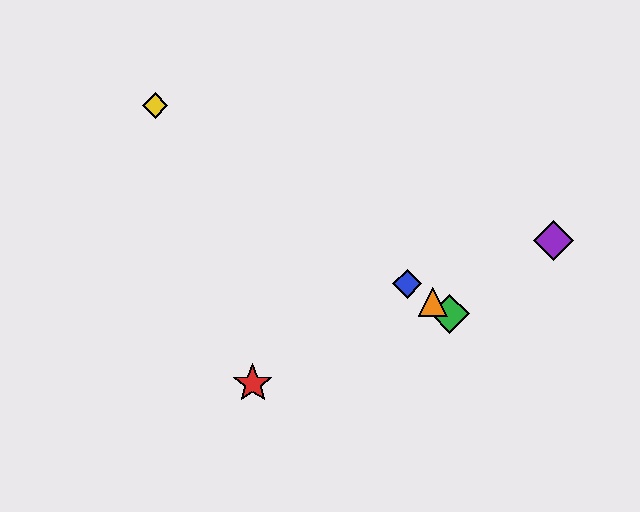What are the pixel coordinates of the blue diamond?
The blue diamond is at (407, 284).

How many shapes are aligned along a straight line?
4 shapes (the blue diamond, the green diamond, the yellow diamond, the orange triangle) are aligned along a straight line.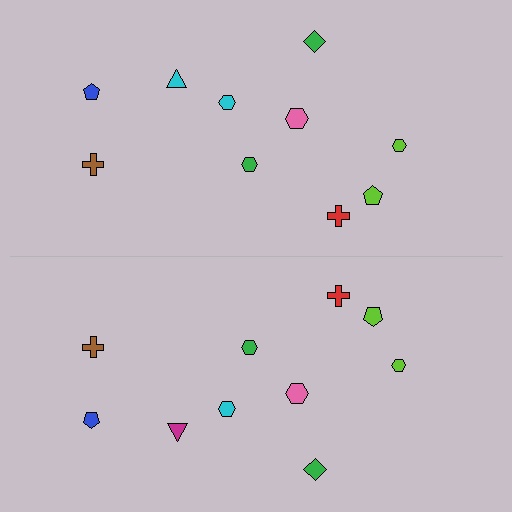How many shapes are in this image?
There are 20 shapes in this image.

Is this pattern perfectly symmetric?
No, the pattern is not perfectly symmetric. The magenta triangle on the bottom side breaks the symmetry — its mirror counterpart is cyan.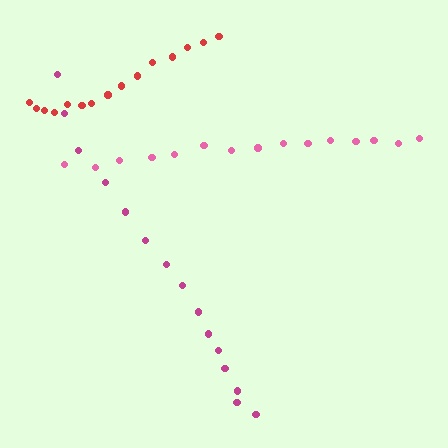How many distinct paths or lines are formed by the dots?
There are 3 distinct paths.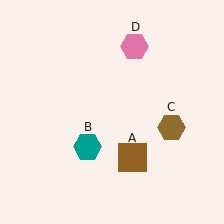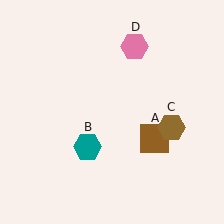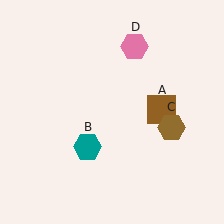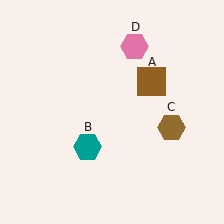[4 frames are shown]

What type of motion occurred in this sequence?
The brown square (object A) rotated counterclockwise around the center of the scene.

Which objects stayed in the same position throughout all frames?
Teal hexagon (object B) and brown hexagon (object C) and pink hexagon (object D) remained stationary.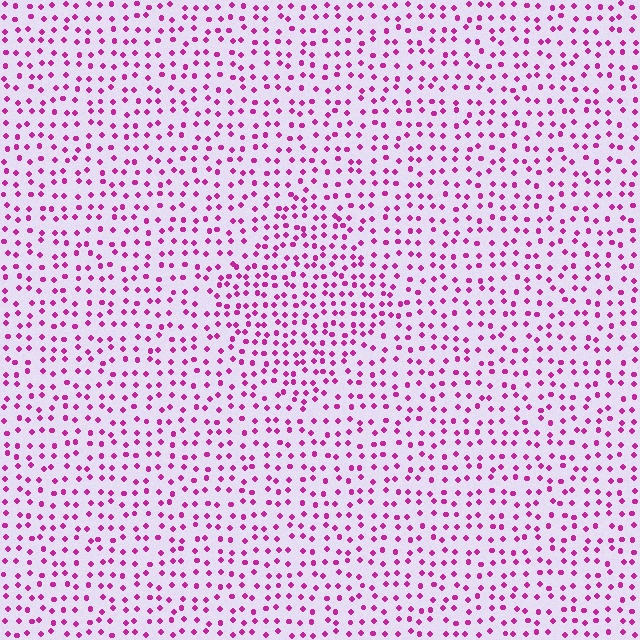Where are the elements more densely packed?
The elements are more densely packed inside the diamond boundary.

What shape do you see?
I see a diamond.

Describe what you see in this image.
The image contains small magenta elements arranged at two different densities. A diamond-shaped region is visible where the elements are more densely packed than the surrounding area.